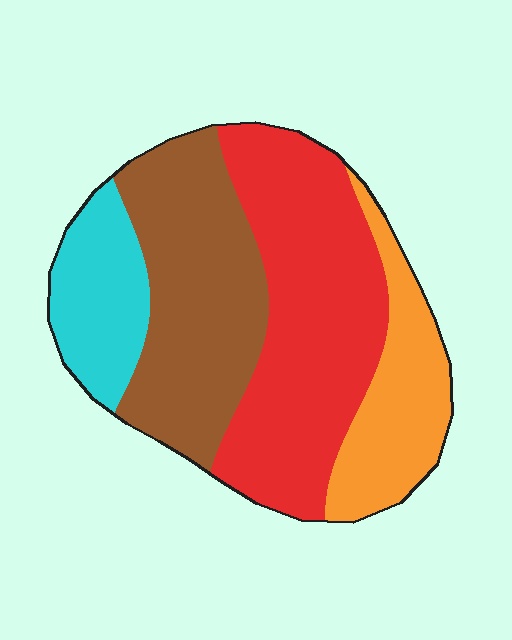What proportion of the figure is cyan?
Cyan covers 14% of the figure.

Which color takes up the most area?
Red, at roughly 40%.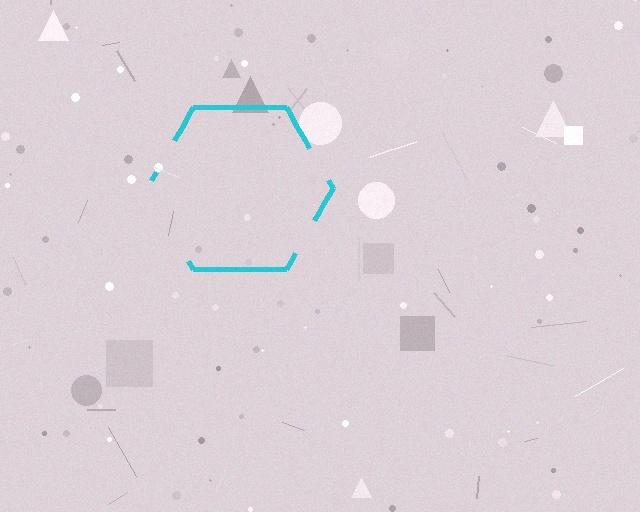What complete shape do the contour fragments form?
The contour fragments form a hexagon.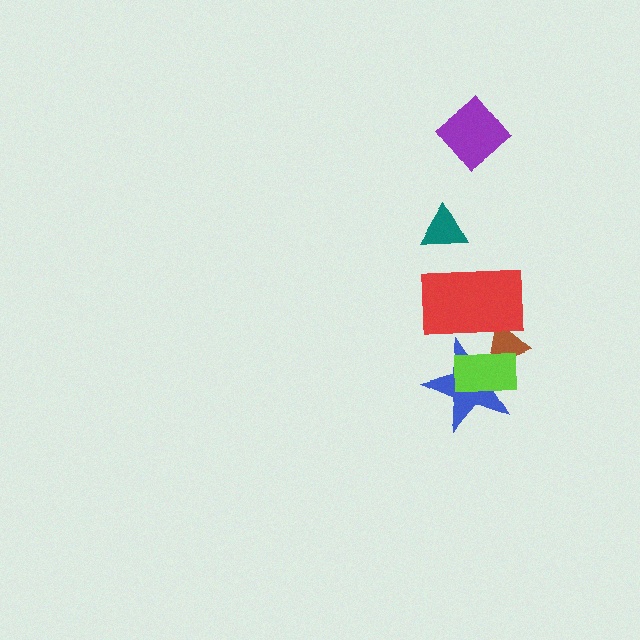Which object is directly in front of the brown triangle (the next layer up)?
The red rectangle is directly in front of the brown triangle.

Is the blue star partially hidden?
Yes, it is partially covered by another shape.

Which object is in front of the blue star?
The lime rectangle is in front of the blue star.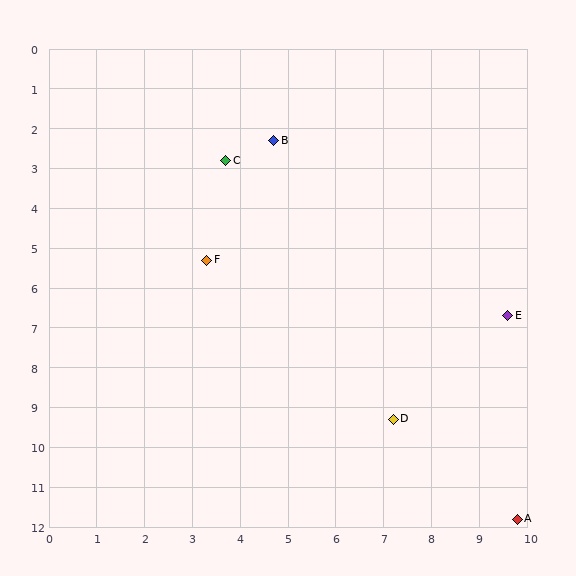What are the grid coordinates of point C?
Point C is at approximately (3.7, 2.8).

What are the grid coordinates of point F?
Point F is at approximately (3.3, 5.3).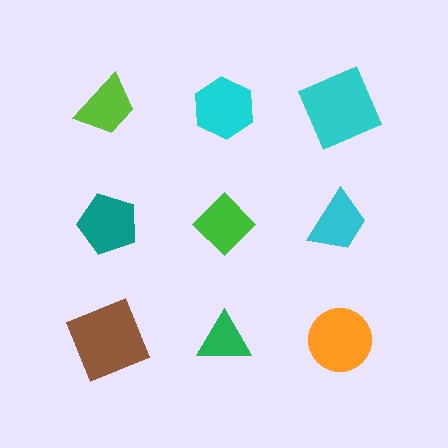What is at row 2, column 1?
A teal pentagon.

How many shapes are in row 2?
3 shapes.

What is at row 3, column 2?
A green triangle.